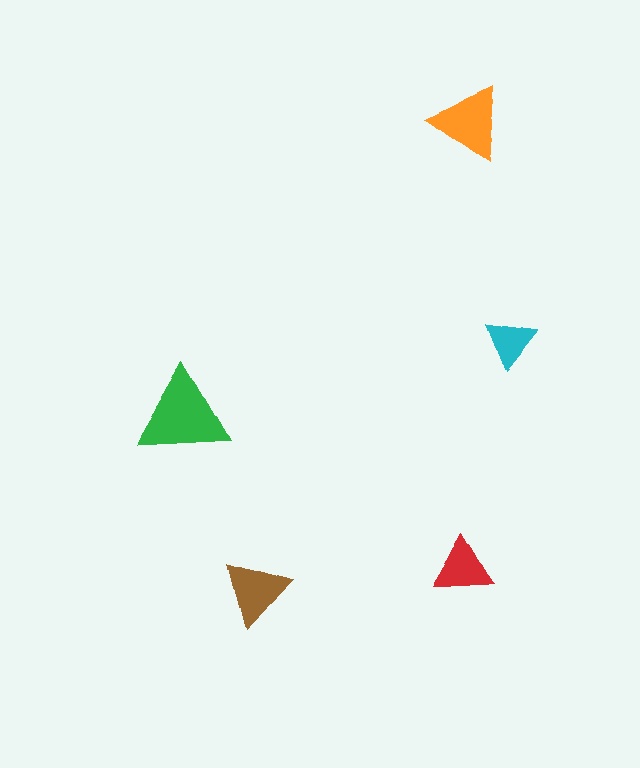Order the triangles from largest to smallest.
the green one, the orange one, the brown one, the red one, the cyan one.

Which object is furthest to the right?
The cyan triangle is rightmost.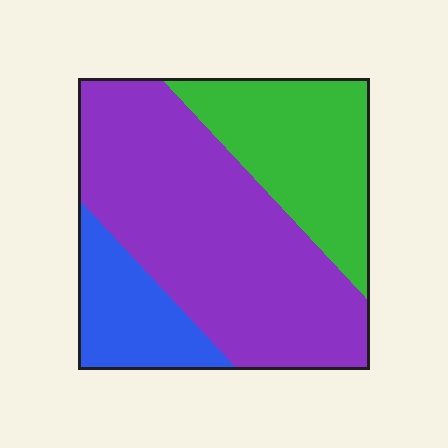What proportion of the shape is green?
Green takes up between a sixth and a third of the shape.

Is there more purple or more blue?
Purple.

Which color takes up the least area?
Blue, at roughly 15%.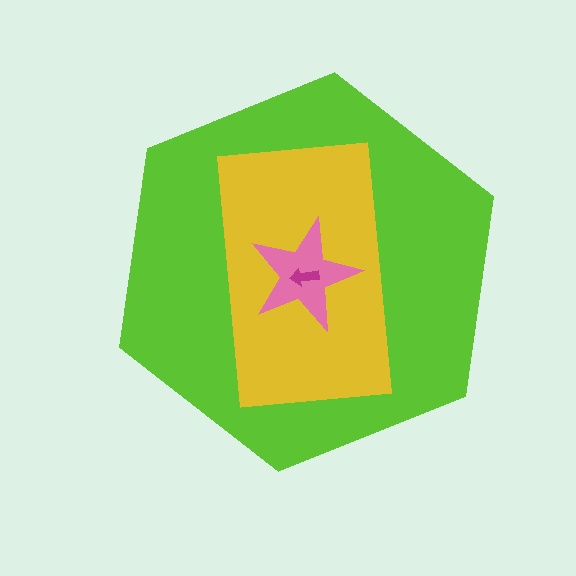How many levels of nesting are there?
4.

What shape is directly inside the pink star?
The magenta arrow.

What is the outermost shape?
The lime hexagon.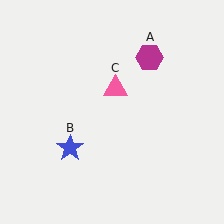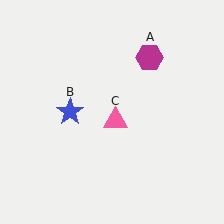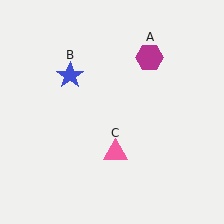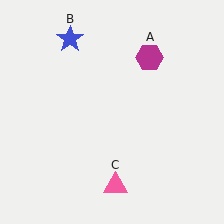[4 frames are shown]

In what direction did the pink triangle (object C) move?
The pink triangle (object C) moved down.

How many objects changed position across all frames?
2 objects changed position: blue star (object B), pink triangle (object C).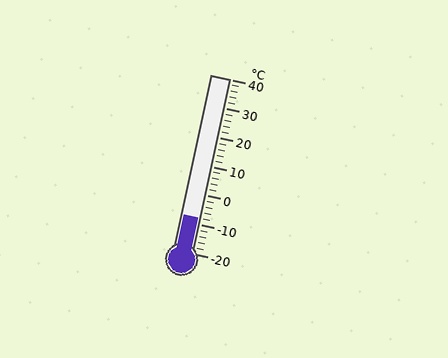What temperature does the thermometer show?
The thermometer shows approximately -8°C.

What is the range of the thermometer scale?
The thermometer scale ranges from -20°C to 40°C.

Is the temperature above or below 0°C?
The temperature is below 0°C.